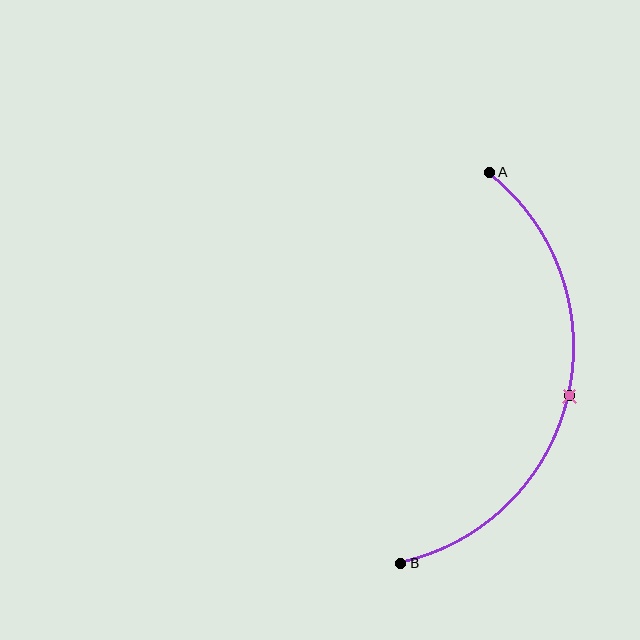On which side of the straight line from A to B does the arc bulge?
The arc bulges to the right of the straight line connecting A and B.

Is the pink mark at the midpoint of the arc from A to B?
Yes. The pink mark lies on the arc at equal arc-length from both A and B — it is the arc midpoint.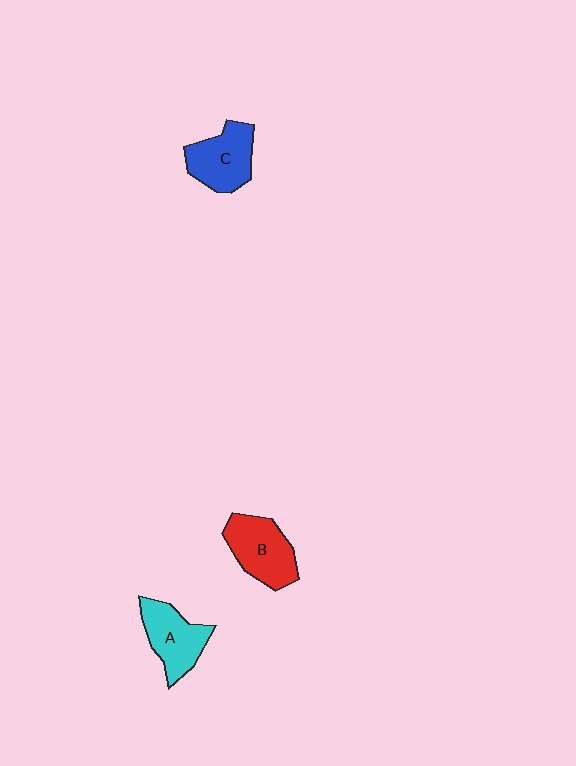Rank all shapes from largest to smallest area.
From largest to smallest: B (red), C (blue), A (cyan).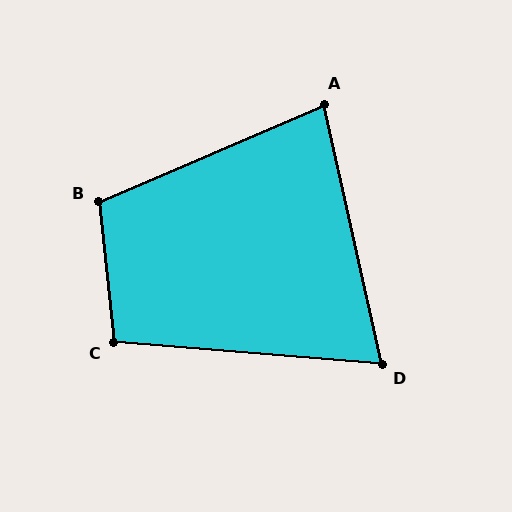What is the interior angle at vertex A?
Approximately 79 degrees (acute).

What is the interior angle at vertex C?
Approximately 101 degrees (obtuse).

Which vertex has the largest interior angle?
B, at approximately 107 degrees.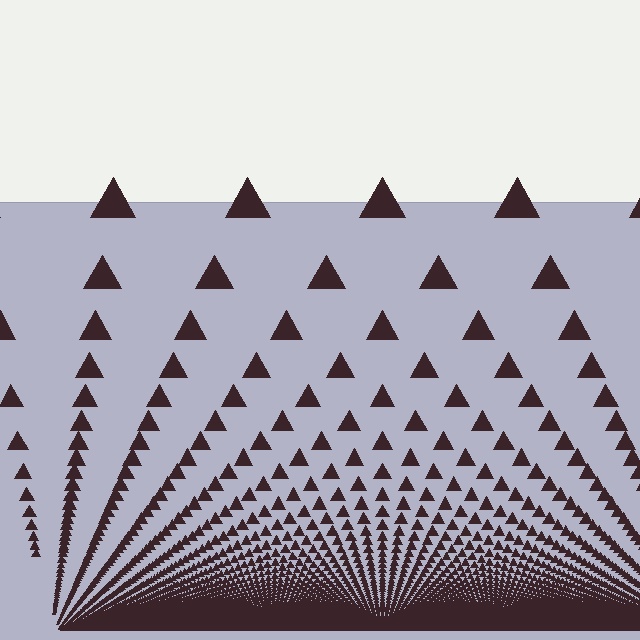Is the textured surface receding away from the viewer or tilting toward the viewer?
The surface appears to tilt toward the viewer. Texture elements get larger and sparser toward the top.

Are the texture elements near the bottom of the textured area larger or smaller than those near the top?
Smaller. The gradient is inverted — elements near the bottom are smaller and denser.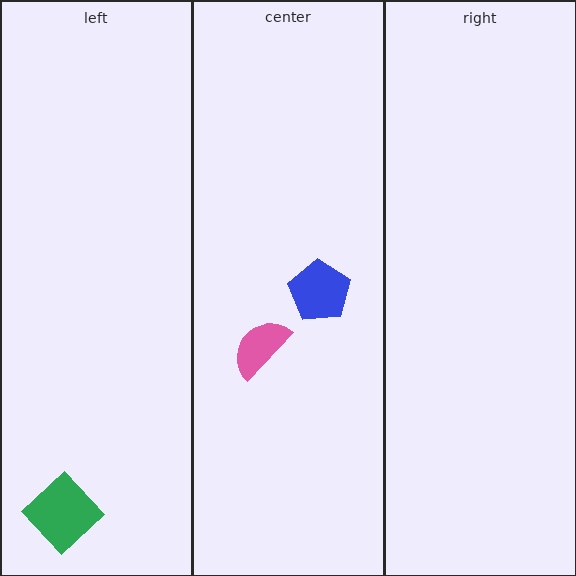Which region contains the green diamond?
The left region.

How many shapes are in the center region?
2.